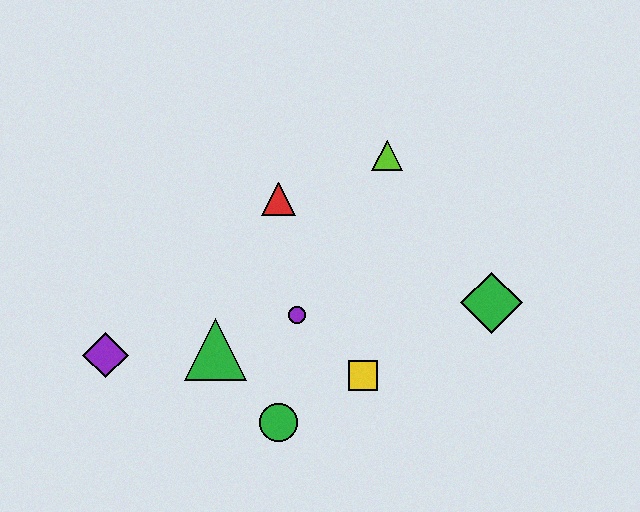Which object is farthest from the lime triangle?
The purple diamond is farthest from the lime triangle.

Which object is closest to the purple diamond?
The green triangle is closest to the purple diamond.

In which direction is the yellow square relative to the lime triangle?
The yellow square is below the lime triangle.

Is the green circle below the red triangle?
Yes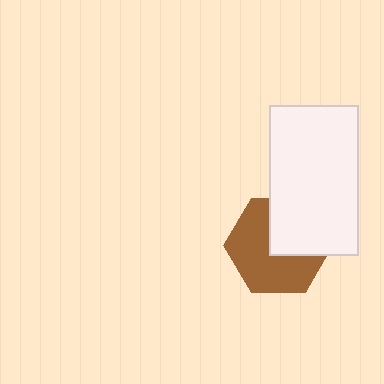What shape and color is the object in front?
The object in front is a white rectangle.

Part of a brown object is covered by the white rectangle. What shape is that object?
It is a hexagon.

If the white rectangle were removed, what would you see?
You would see the complete brown hexagon.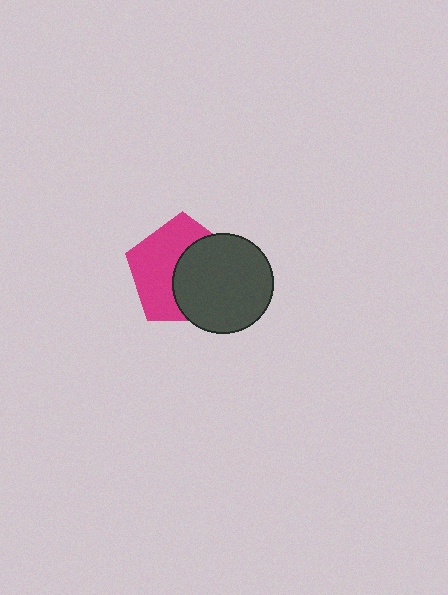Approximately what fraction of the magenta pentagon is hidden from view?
Roughly 48% of the magenta pentagon is hidden behind the dark gray circle.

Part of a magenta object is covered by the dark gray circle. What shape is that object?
It is a pentagon.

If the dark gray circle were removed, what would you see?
You would see the complete magenta pentagon.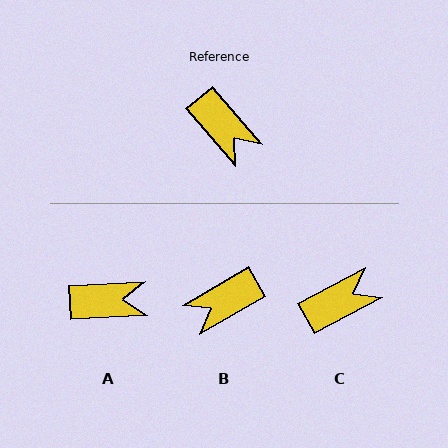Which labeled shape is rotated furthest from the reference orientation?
B, about 100 degrees away.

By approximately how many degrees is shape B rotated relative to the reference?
Approximately 100 degrees clockwise.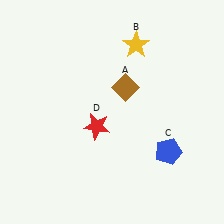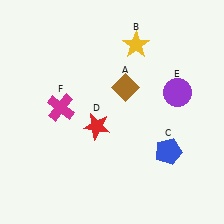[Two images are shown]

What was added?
A purple circle (E), a magenta cross (F) were added in Image 2.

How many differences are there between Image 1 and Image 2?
There are 2 differences between the two images.